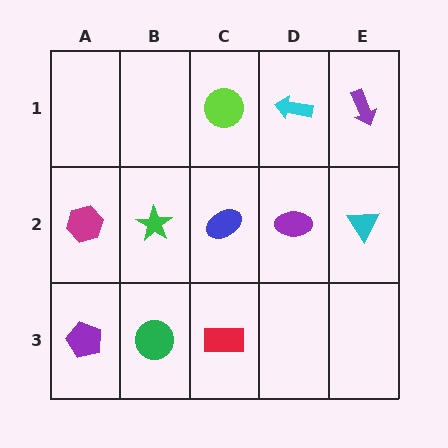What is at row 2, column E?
A cyan triangle.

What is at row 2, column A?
A magenta hexagon.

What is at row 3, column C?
A red rectangle.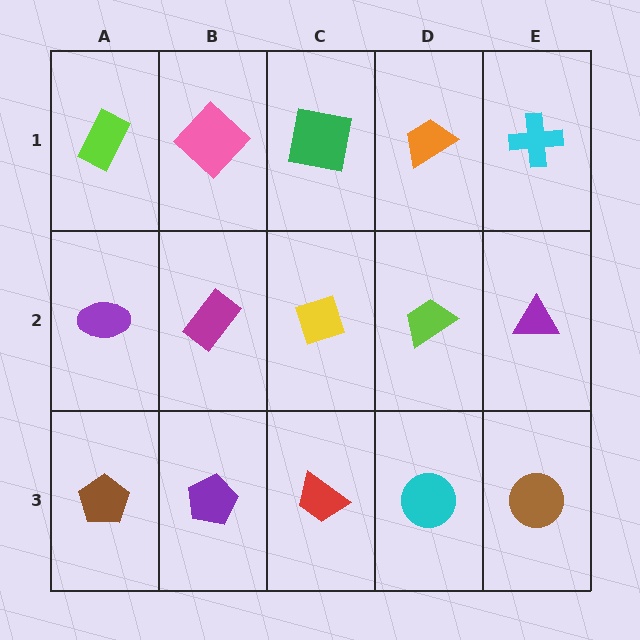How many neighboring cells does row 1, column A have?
2.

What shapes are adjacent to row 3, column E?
A purple triangle (row 2, column E), a cyan circle (row 3, column D).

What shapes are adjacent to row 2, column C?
A green square (row 1, column C), a red trapezoid (row 3, column C), a magenta rectangle (row 2, column B), a lime trapezoid (row 2, column D).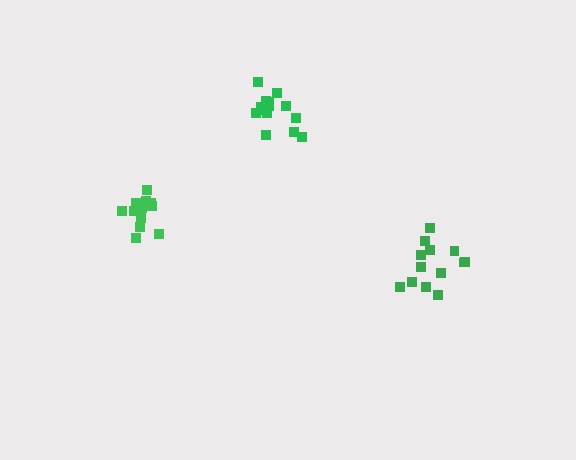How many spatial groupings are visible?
There are 3 spatial groupings.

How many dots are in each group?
Group 1: 14 dots, Group 2: 13 dots, Group 3: 13 dots (40 total).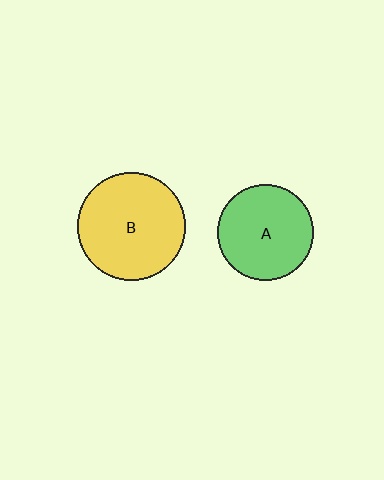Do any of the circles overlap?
No, none of the circles overlap.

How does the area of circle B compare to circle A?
Approximately 1.3 times.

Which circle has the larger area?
Circle B (yellow).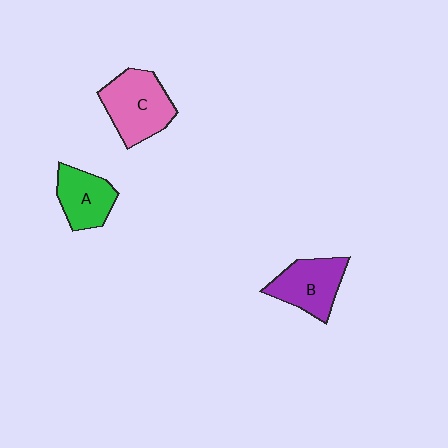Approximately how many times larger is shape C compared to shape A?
Approximately 1.4 times.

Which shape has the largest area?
Shape C (pink).